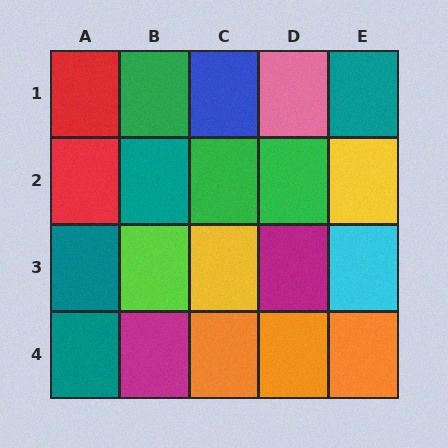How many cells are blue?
1 cell is blue.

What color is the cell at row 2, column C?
Green.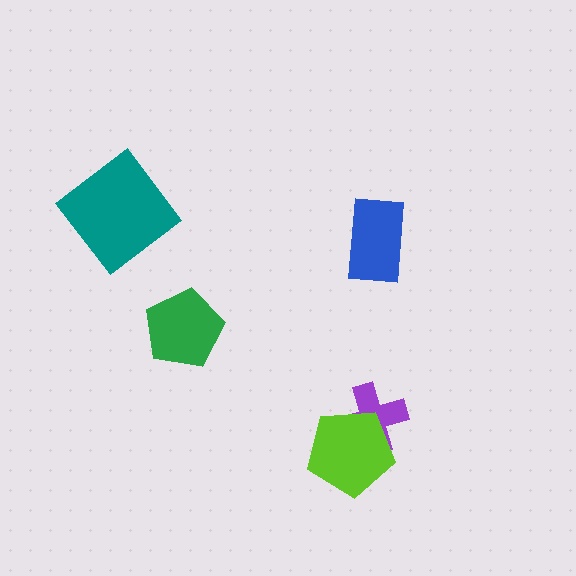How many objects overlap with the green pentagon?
0 objects overlap with the green pentagon.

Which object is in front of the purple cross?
The lime pentagon is in front of the purple cross.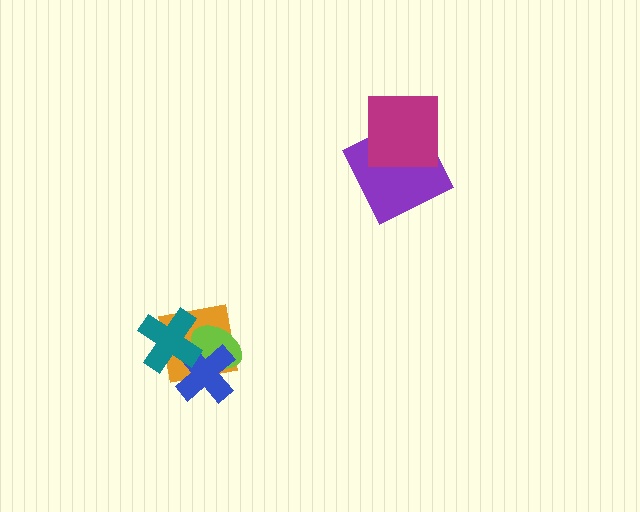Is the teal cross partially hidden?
No, no other shape covers it.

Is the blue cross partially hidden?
Yes, it is partially covered by another shape.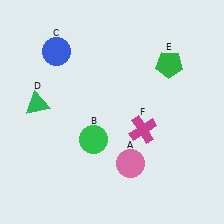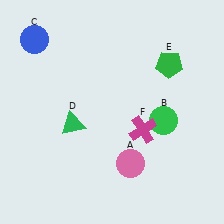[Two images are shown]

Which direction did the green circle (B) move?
The green circle (B) moved right.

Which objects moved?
The objects that moved are: the green circle (B), the blue circle (C), the green triangle (D).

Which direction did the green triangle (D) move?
The green triangle (D) moved right.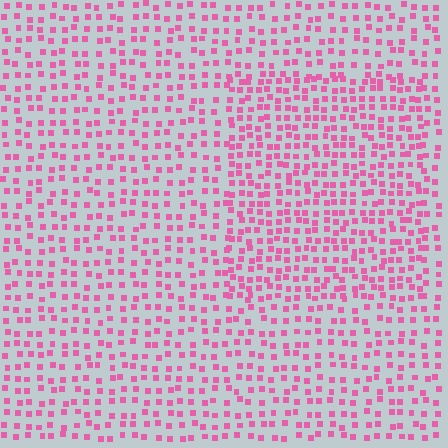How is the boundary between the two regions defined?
The boundary is defined by a change in element density (approximately 1.5x ratio). All elements are the same color, size, and shape.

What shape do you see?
I see a rectangle.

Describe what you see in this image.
The image contains small pink elements arranged at two different densities. A rectangle-shaped region is visible where the elements are more densely packed than the surrounding area.